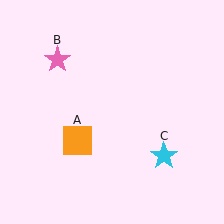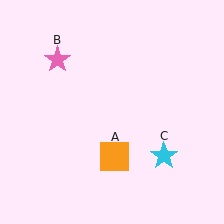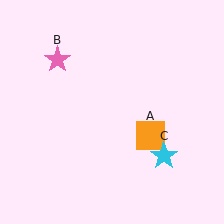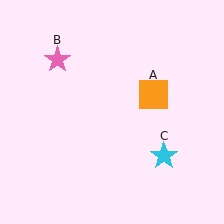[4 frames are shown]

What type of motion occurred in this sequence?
The orange square (object A) rotated counterclockwise around the center of the scene.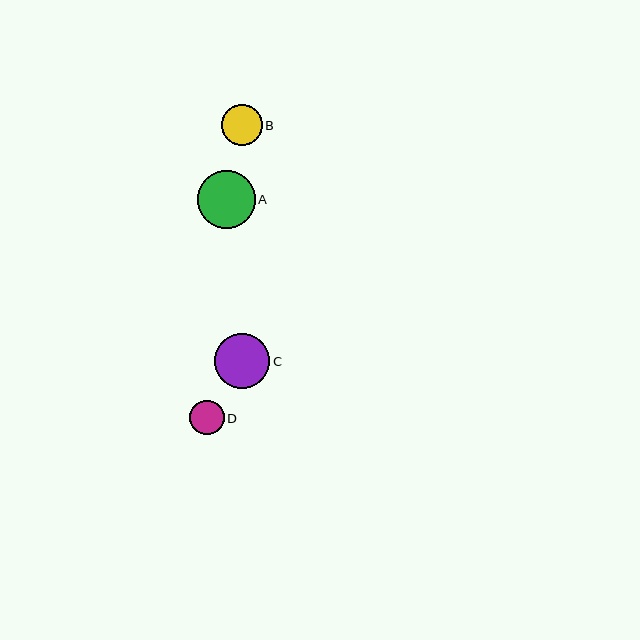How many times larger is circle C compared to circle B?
Circle C is approximately 1.4 times the size of circle B.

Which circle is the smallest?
Circle D is the smallest with a size of approximately 34 pixels.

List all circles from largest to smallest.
From largest to smallest: A, C, B, D.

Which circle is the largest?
Circle A is the largest with a size of approximately 58 pixels.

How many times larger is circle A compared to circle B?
Circle A is approximately 1.4 times the size of circle B.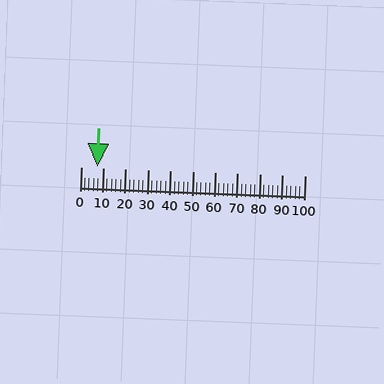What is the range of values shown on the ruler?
The ruler shows values from 0 to 100.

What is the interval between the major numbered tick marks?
The major tick marks are spaced 10 units apart.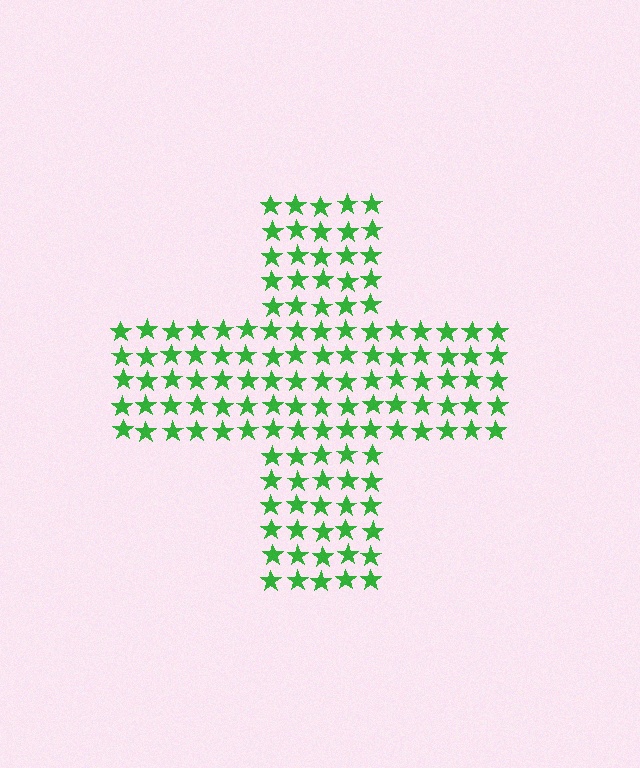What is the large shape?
The large shape is a cross.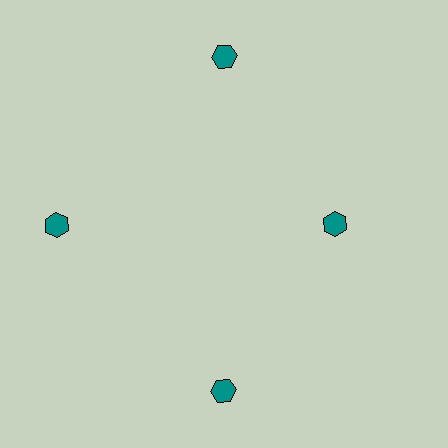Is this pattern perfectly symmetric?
No. The 4 teal hexagons are arranged in a ring, but one element near the 3 o'clock position is pulled inward toward the center, breaking the 4-fold rotational symmetry.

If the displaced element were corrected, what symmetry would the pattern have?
It would have 4-fold rotational symmetry — the pattern would map onto itself every 90 degrees.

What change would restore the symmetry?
The symmetry would be restored by moving it outward, back onto the ring so that all 4 hexagons sit at equal angles and equal distance from the center.